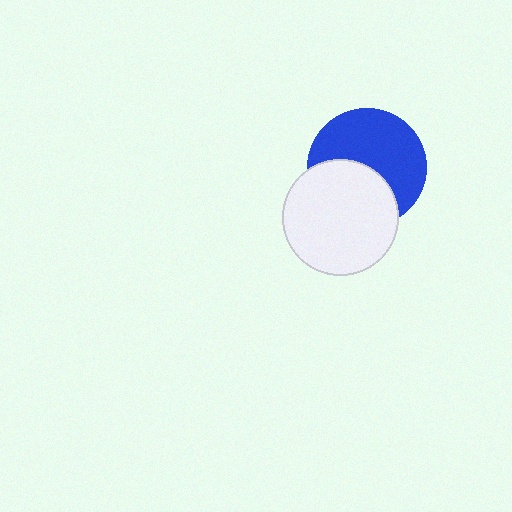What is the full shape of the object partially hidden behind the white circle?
The partially hidden object is a blue circle.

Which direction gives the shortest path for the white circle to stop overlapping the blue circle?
Moving down gives the shortest separation.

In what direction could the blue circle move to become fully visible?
The blue circle could move up. That would shift it out from behind the white circle entirely.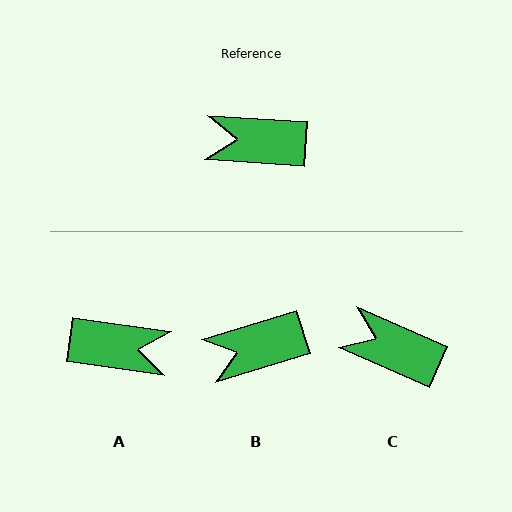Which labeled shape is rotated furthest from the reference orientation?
A, about 175 degrees away.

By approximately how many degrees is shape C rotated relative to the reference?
Approximately 20 degrees clockwise.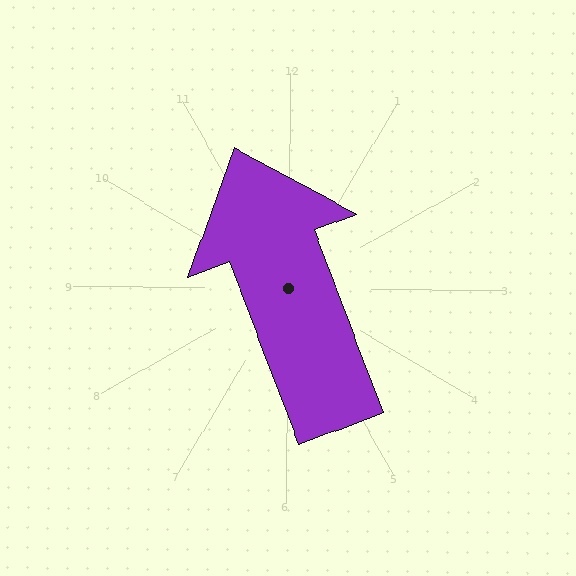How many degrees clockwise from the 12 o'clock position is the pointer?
Approximately 339 degrees.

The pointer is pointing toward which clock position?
Roughly 11 o'clock.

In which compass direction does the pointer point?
North.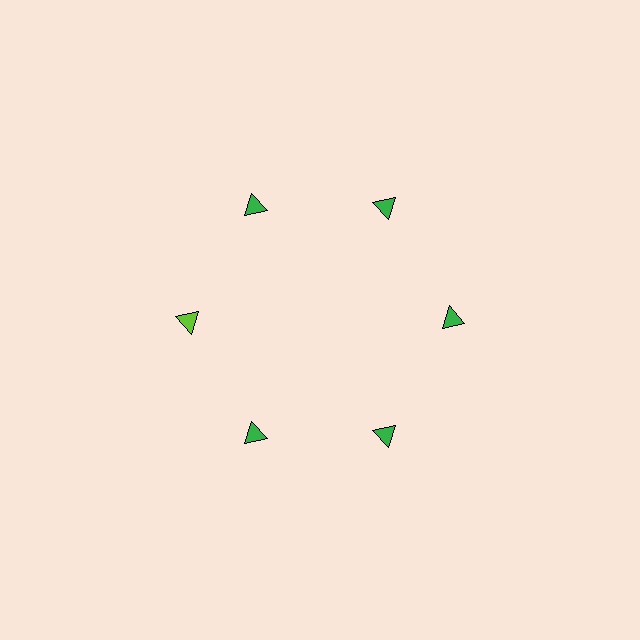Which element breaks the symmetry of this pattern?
The lime triangle at roughly the 9 o'clock position breaks the symmetry. All other shapes are green triangles.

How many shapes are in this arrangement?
There are 6 shapes arranged in a ring pattern.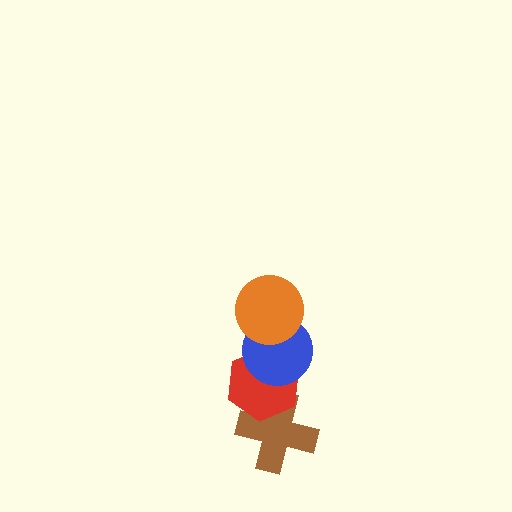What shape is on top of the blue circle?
The orange circle is on top of the blue circle.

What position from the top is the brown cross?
The brown cross is 4th from the top.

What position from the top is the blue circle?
The blue circle is 2nd from the top.